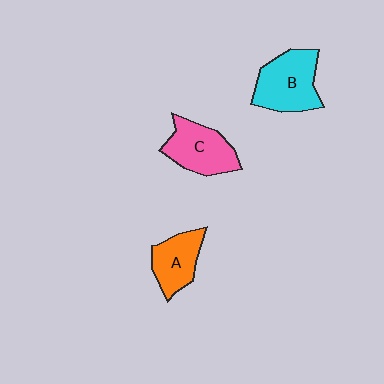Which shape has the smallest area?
Shape A (orange).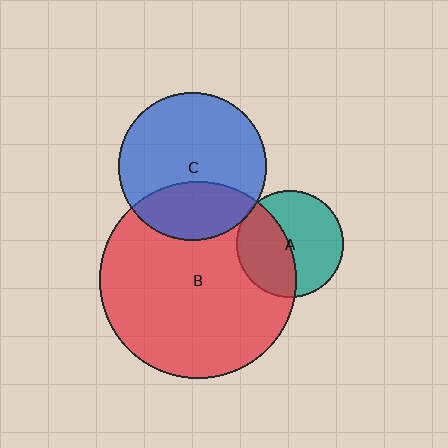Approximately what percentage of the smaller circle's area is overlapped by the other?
Approximately 30%.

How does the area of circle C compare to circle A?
Approximately 1.9 times.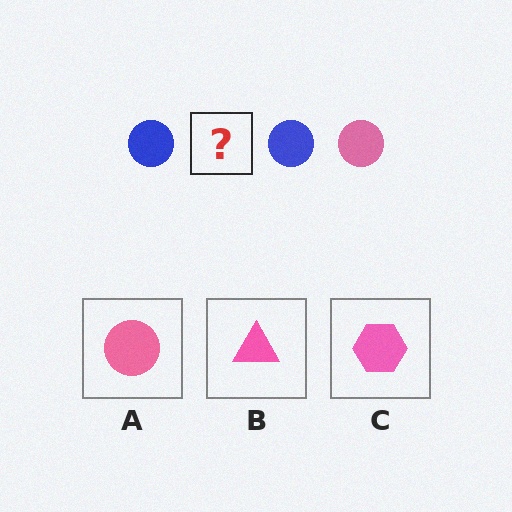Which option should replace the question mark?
Option A.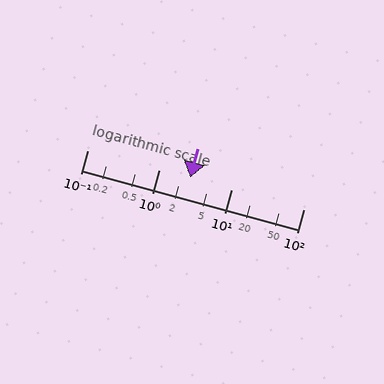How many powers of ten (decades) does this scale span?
The scale spans 3 decades, from 0.1 to 100.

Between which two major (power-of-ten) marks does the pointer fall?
The pointer is between 1 and 10.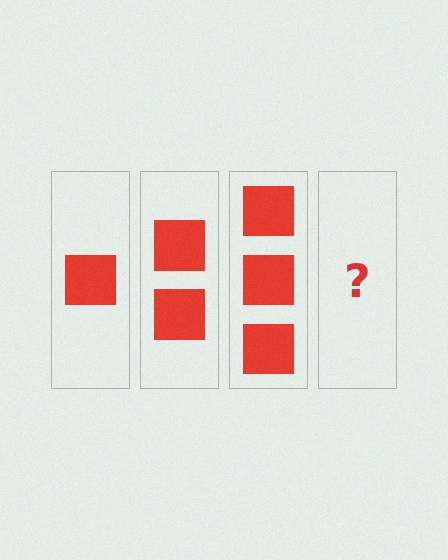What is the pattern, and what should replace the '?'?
The pattern is that each step adds one more square. The '?' should be 4 squares.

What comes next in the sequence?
The next element should be 4 squares.